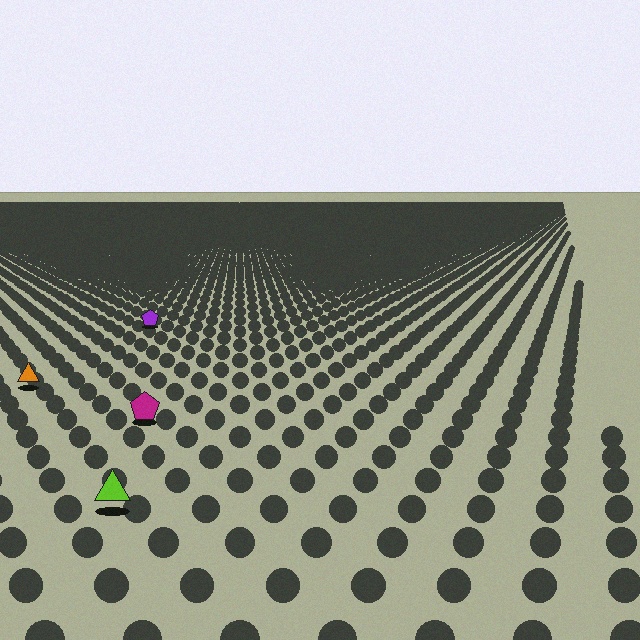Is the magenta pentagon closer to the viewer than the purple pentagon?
Yes. The magenta pentagon is closer — you can tell from the texture gradient: the ground texture is coarser near it.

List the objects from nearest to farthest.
From nearest to farthest: the lime triangle, the magenta pentagon, the orange triangle, the purple pentagon.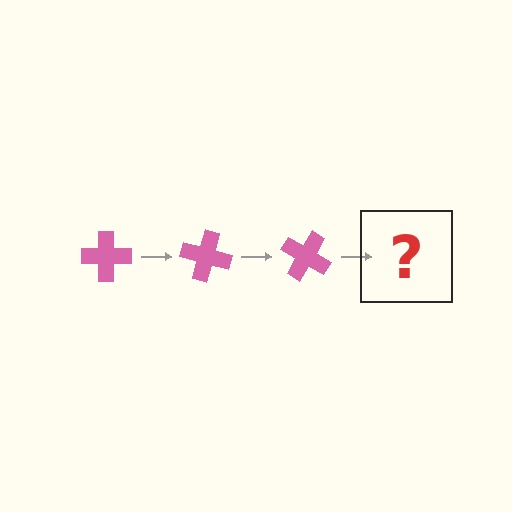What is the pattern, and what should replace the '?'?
The pattern is that the cross rotates 15 degrees each step. The '?' should be a pink cross rotated 45 degrees.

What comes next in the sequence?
The next element should be a pink cross rotated 45 degrees.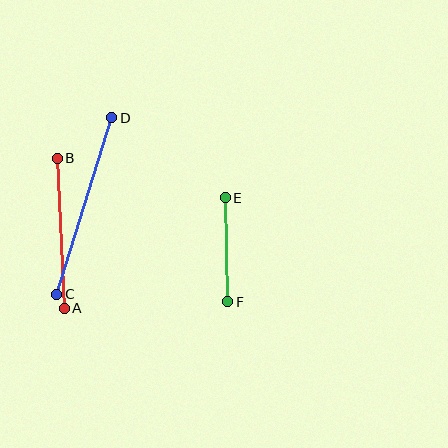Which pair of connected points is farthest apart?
Points C and D are farthest apart.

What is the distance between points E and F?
The distance is approximately 104 pixels.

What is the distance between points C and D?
The distance is approximately 185 pixels.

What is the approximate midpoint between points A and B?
The midpoint is at approximately (61, 233) pixels.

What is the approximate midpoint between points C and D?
The midpoint is at approximately (84, 206) pixels.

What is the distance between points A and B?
The distance is approximately 150 pixels.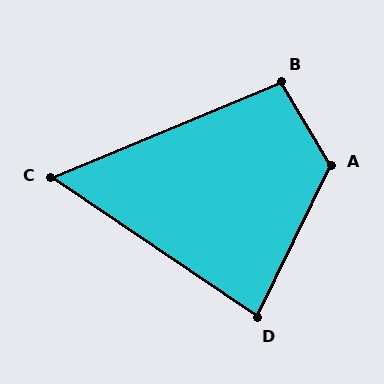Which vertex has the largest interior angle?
A, at approximately 123 degrees.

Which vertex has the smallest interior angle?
C, at approximately 57 degrees.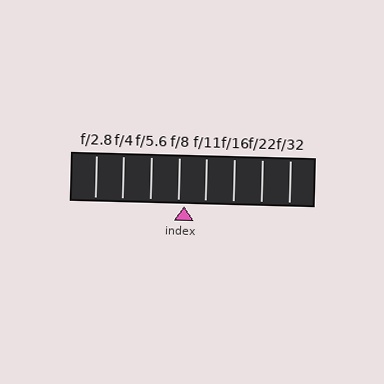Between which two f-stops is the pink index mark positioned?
The index mark is between f/8 and f/11.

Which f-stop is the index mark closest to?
The index mark is closest to f/8.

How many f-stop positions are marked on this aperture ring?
There are 8 f-stop positions marked.